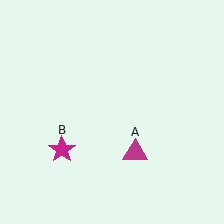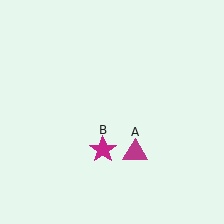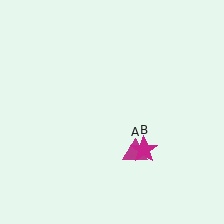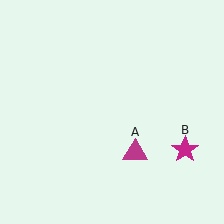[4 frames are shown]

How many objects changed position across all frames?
1 object changed position: magenta star (object B).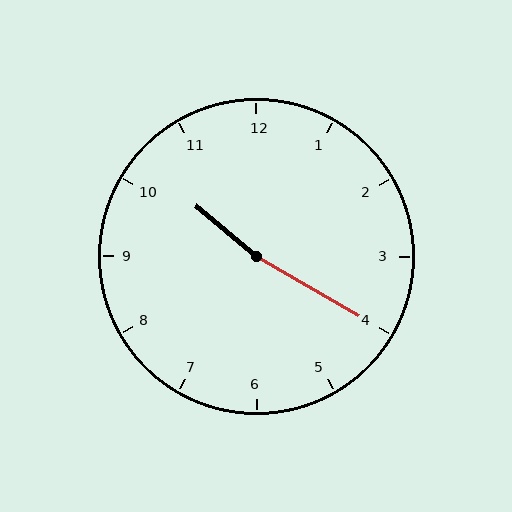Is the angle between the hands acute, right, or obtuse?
It is obtuse.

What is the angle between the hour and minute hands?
Approximately 170 degrees.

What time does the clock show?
10:20.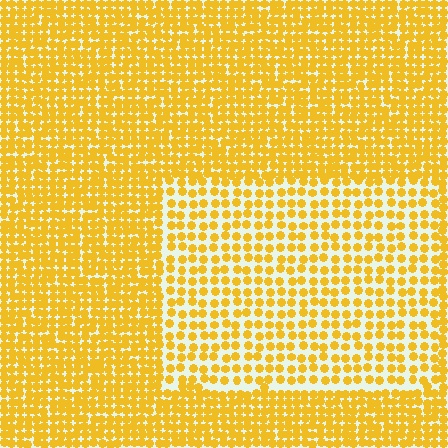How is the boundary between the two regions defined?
The boundary is defined by a change in element density (approximately 1.8x ratio). All elements are the same color, size, and shape.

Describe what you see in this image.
The image contains small yellow elements arranged at two different densities. A rectangle-shaped region is visible where the elements are less densely packed than the surrounding area.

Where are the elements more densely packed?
The elements are more densely packed outside the rectangle boundary.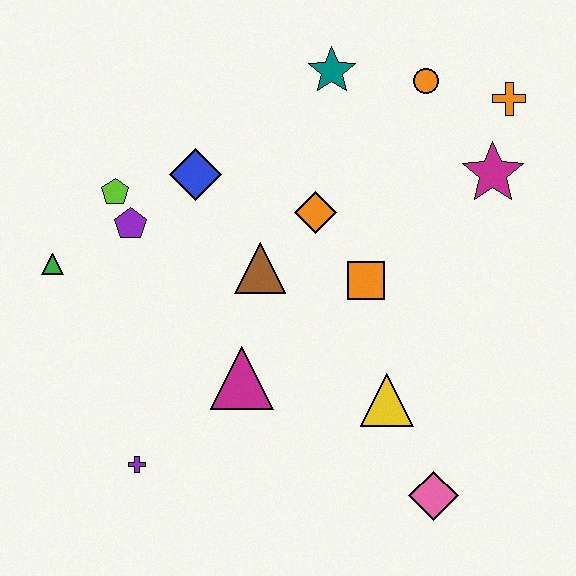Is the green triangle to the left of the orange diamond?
Yes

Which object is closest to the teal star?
The orange circle is closest to the teal star.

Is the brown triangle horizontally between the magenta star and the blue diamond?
Yes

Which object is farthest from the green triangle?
The orange cross is farthest from the green triangle.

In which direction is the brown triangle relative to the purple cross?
The brown triangle is above the purple cross.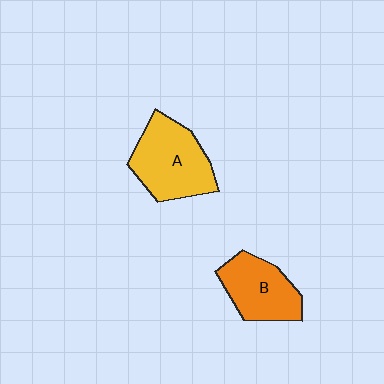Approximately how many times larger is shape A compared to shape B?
Approximately 1.3 times.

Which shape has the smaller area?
Shape B (orange).